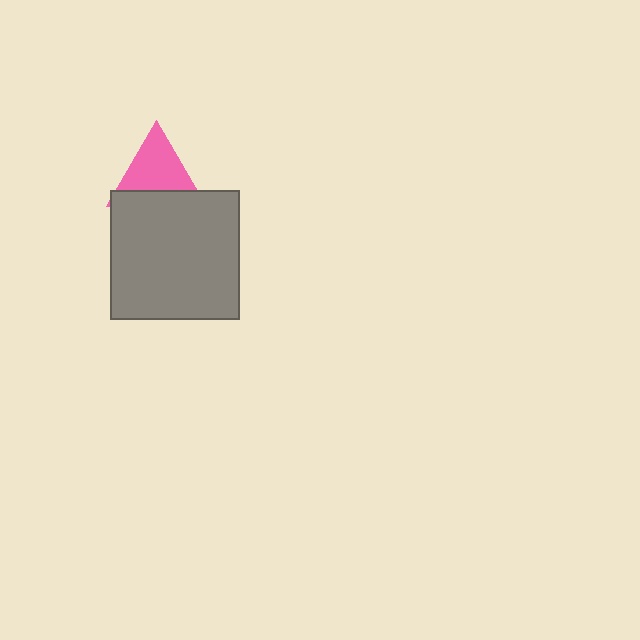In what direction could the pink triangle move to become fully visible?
The pink triangle could move up. That would shift it out from behind the gray square entirely.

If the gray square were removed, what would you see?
You would see the complete pink triangle.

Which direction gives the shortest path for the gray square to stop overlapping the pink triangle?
Moving down gives the shortest separation.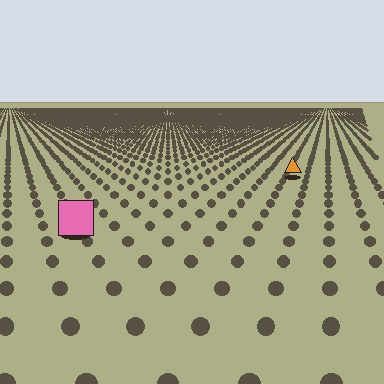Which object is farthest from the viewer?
The orange triangle is farthest from the viewer. It appears smaller and the ground texture around it is denser.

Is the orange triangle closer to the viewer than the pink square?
No. The pink square is closer — you can tell from the texture gradient: the ground texture is coarser near it.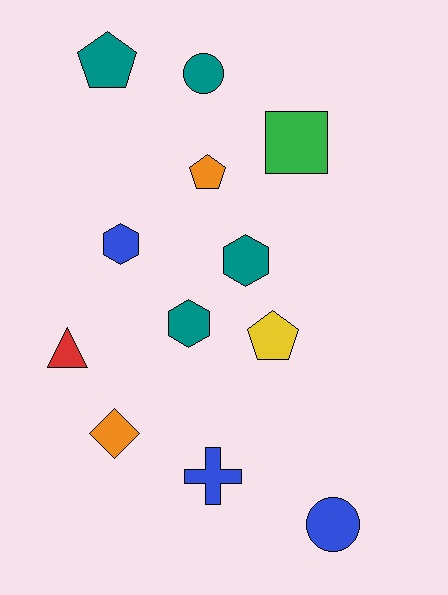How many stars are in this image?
There are no stars.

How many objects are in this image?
There are 12 objects.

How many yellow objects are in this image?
There is 1 yellow object.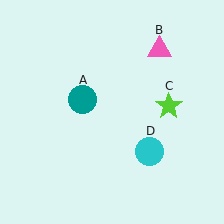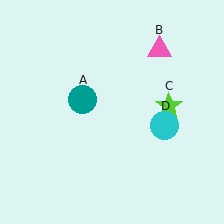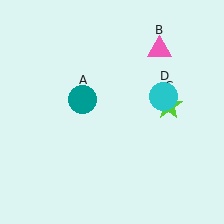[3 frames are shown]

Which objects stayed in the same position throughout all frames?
Teal circle (object A) and pink triangle (object B) and lime star (object C) remained stationary.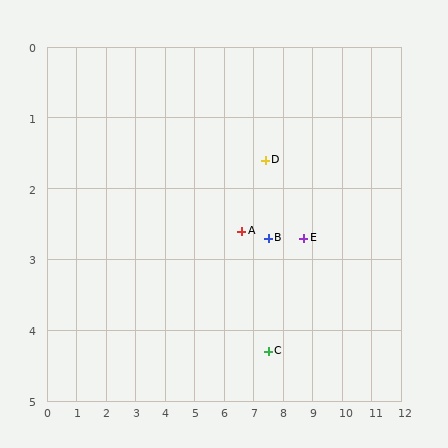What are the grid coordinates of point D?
Point D is at approximately (7.4, 1.6).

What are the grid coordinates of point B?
Point B is at approximately (7.5, 2.7).